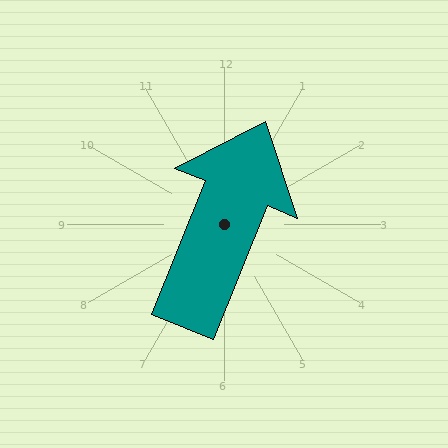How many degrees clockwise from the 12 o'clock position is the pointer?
Approximately 22 degrees.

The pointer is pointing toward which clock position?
Roughly 1 o'clock.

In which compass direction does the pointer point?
North.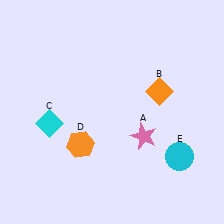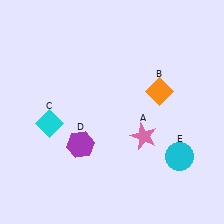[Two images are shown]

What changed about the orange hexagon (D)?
In Image 1, D is orange. In Image 2, it changed to purple.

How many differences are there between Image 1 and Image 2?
There is 1 difference between the two images.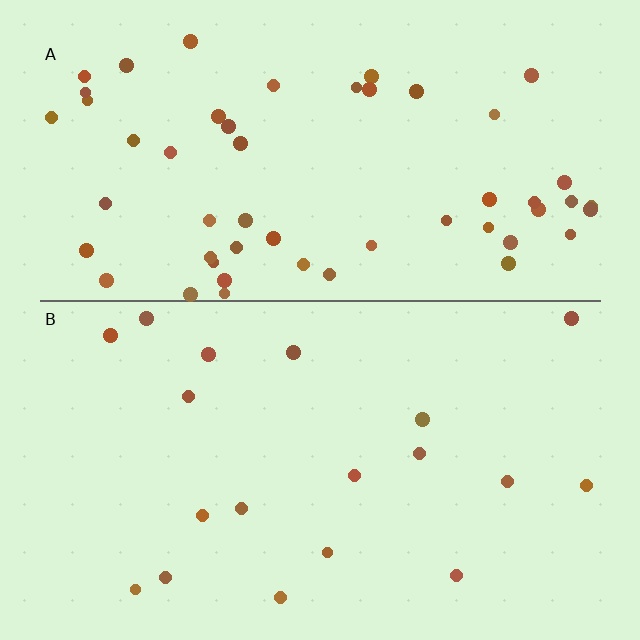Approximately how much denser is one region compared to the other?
Approximately 2.9× — region A over region B.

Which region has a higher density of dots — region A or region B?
A (the top).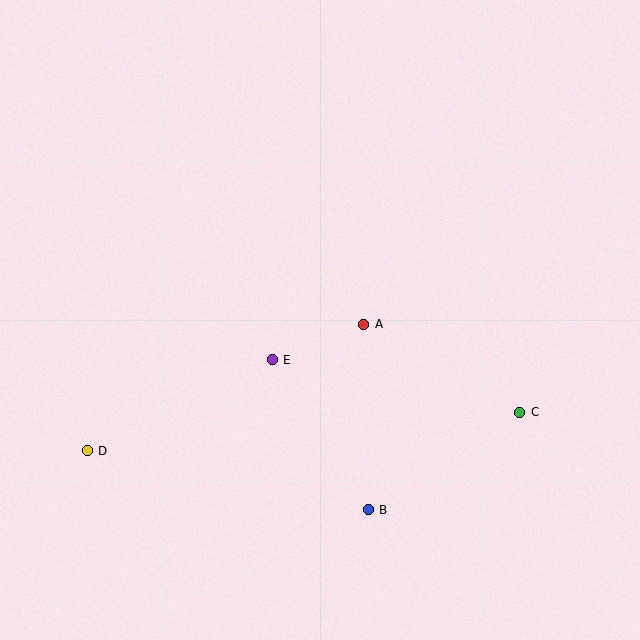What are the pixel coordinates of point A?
Point A is at (364, 324).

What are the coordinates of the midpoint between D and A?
The midpoint between D and A is at (226, 388).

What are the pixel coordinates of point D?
Point D is at (87, 451).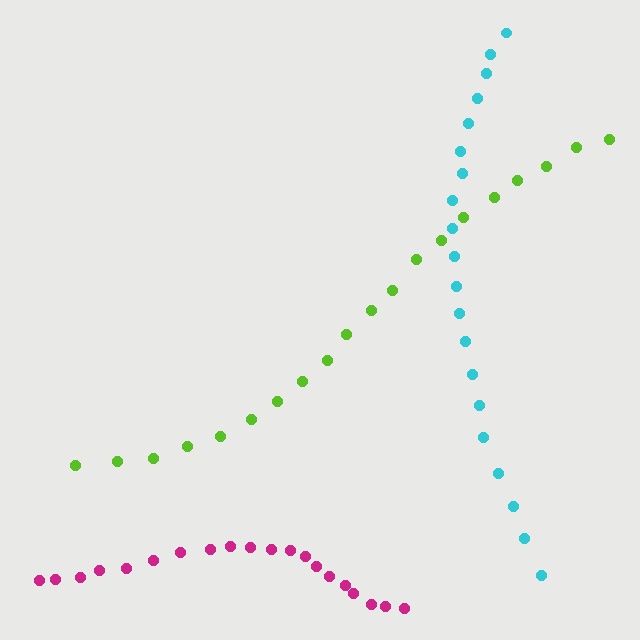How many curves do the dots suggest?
There are 3 distinct paths.